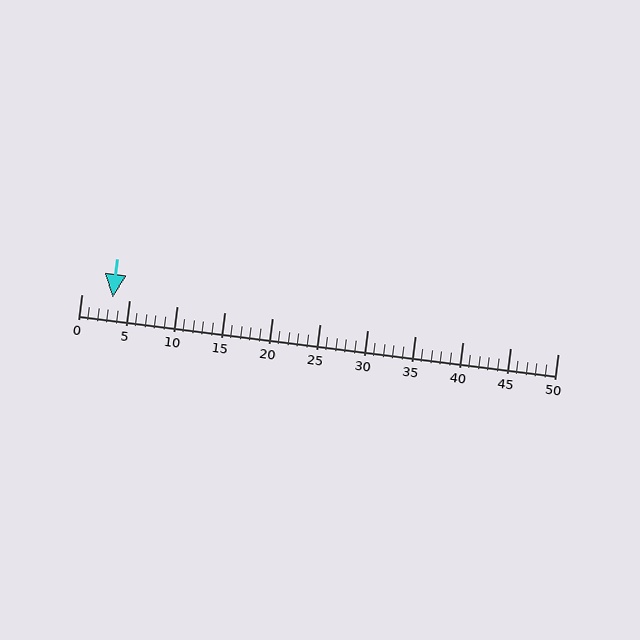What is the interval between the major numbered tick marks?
The major tick marks are spaced 5 units apart.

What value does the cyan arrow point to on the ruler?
The cyan arrow points to approximately 3.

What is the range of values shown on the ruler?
The ruler shows values from 0 to 50.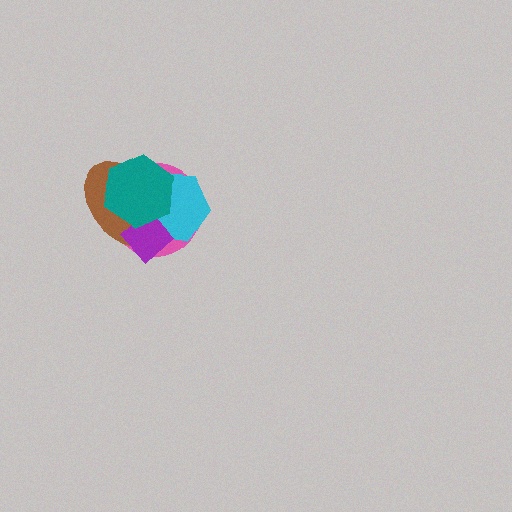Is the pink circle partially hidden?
Yes, it is partially covered by another shape.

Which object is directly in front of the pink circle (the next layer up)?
The brown ellipse is directly in front of the pink circle.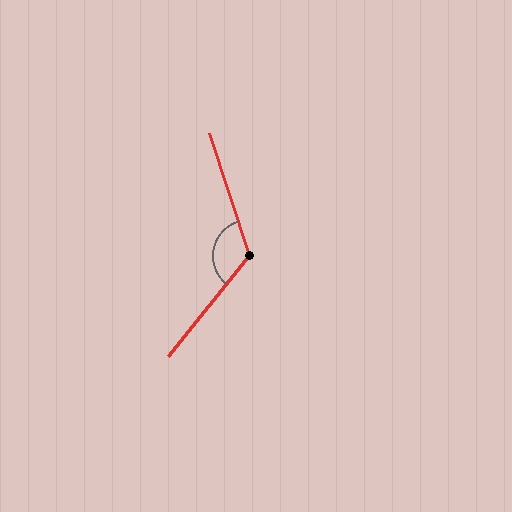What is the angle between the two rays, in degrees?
Approximately 124 degrees.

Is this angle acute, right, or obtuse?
It is obtuse.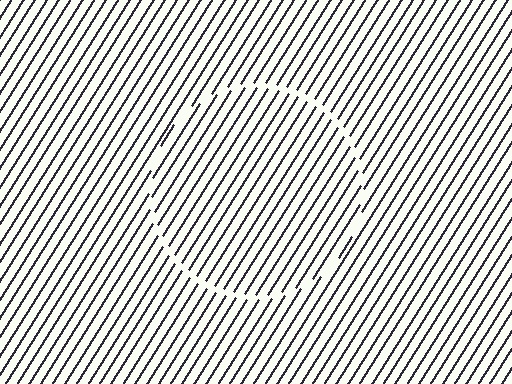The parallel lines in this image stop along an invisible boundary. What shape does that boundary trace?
An illusory circle. The interior of the shape contains the same grating, shifted by half a period — the contour is defined by the phase discontinuity where line-ends from the inner and outer gratings abut.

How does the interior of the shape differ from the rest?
The interior of the shape contains the same grating, shifted by half a period — the contour is defined by the phase discontinuity where line-ends from the inner and outer gratings abut.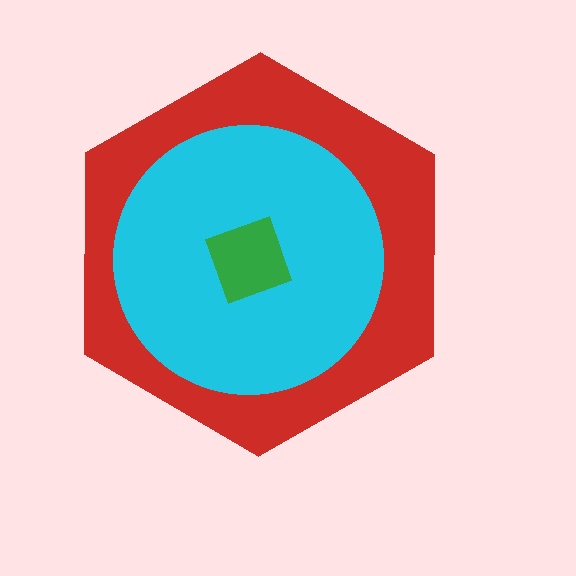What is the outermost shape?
The red hexagon.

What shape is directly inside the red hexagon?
The cyan circle.